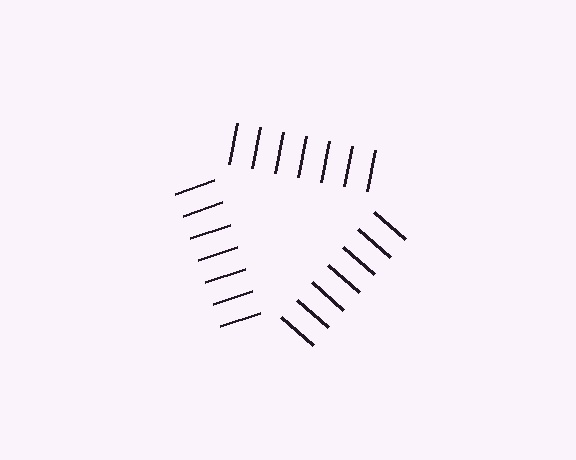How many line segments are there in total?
21 — 7 along each of the 3 edges.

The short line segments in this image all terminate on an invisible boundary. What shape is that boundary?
An illusory triangle — the line segments terminate on its edges but no continuous stroke is drawn.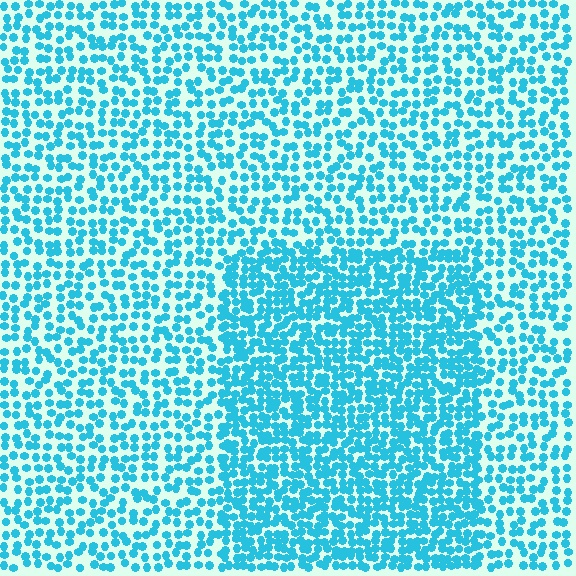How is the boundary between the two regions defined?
The boundary is defined by a change in element density (approximately 1.7x ratio). All elements are the same color, size, and shape.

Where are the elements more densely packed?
The elements are more densely packed inside the rectangle boundary.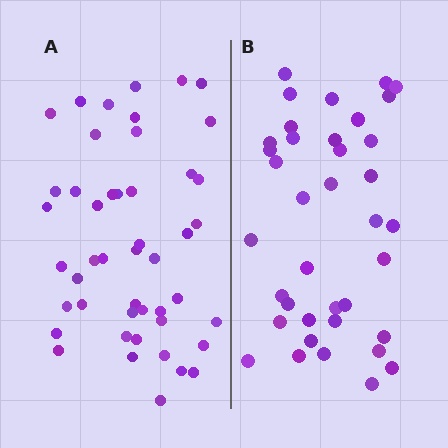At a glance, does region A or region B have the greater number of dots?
Region A (the left region) has more dots.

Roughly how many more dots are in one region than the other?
Region A has roughly 8 or so more dots than region B.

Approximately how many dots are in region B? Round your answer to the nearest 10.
About 40 dots. (The exact count is 38, which rounds to 40.)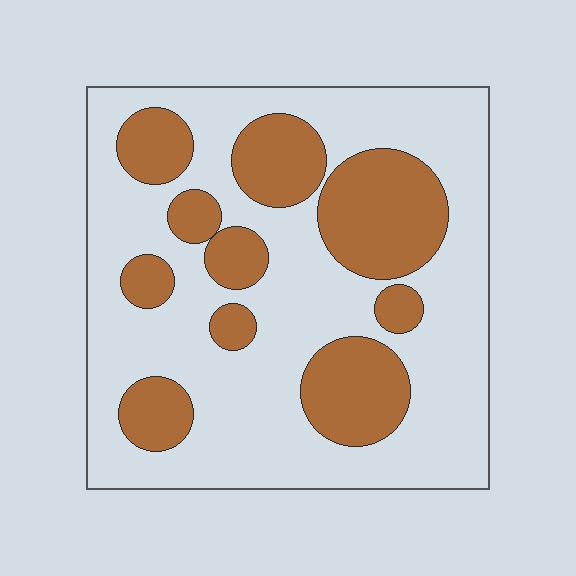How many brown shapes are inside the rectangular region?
10.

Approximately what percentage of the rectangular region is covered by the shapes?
Approximately 30%.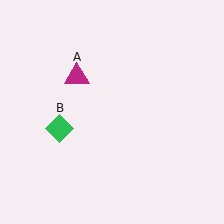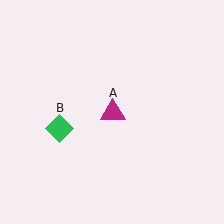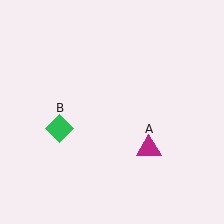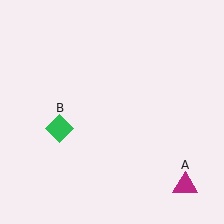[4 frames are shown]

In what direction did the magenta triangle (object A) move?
The magenta triangle (object A) moved down and to the right.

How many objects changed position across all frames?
1 object changed position: magenta triangle (object A).